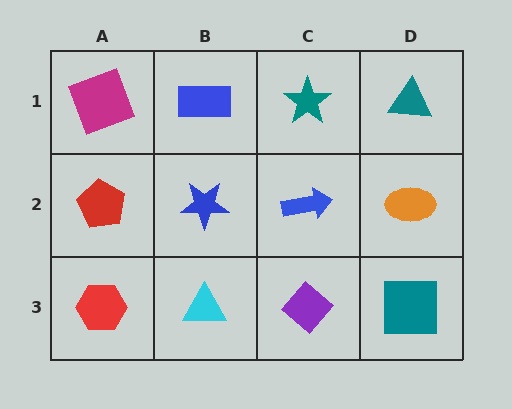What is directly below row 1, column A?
A red pentagon.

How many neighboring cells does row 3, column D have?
2.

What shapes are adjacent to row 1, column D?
An orange ellipse (row 2, column D), a teal star (row 1, column C).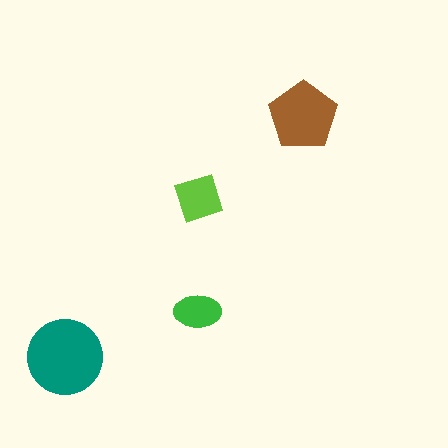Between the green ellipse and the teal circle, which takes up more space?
The teal circle.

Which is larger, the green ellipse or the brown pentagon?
The brown pentagon.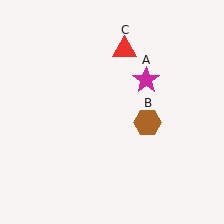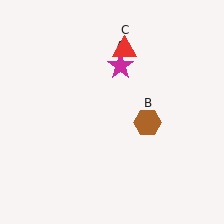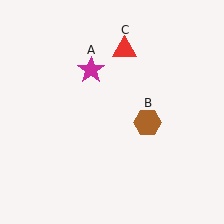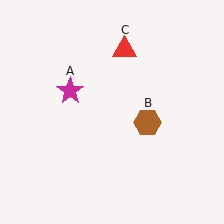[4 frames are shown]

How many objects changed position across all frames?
1 object changed position: magenta star (object A).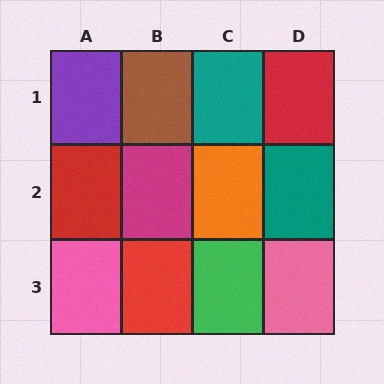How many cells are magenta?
1 cell is magenta.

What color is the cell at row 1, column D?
Red.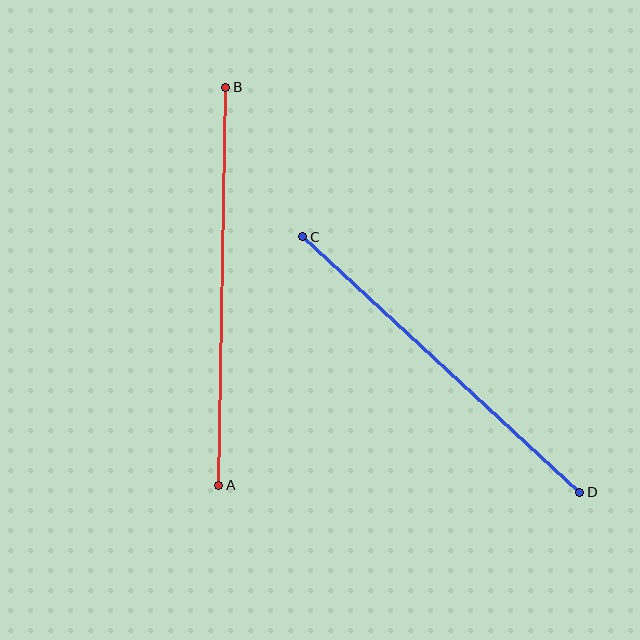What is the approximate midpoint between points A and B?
The midpoint is at approximately (222, 286) pixels.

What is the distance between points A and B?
The distance is approximately 398 pixels.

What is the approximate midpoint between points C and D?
The midpoint is at approximately (441, 364) pixels.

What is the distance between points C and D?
The distance is approximately 376 pixels.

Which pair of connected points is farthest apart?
Points A and B are farthest apart.